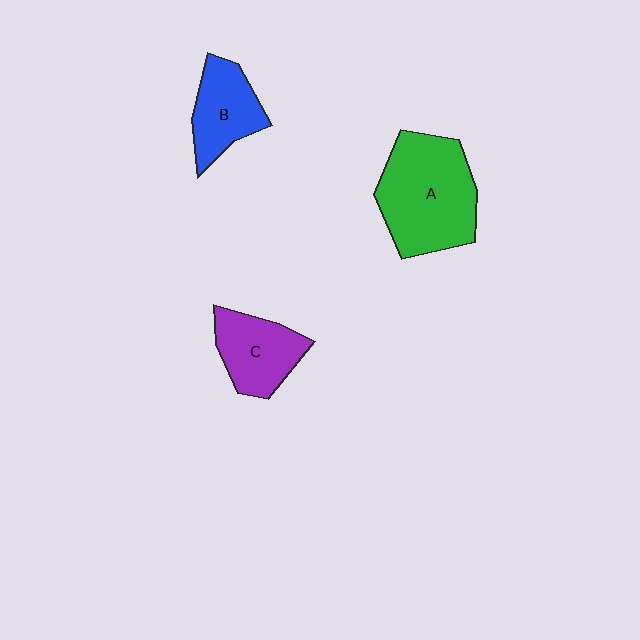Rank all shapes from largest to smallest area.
From largest to smallest: A (green), C (purple), B (blue).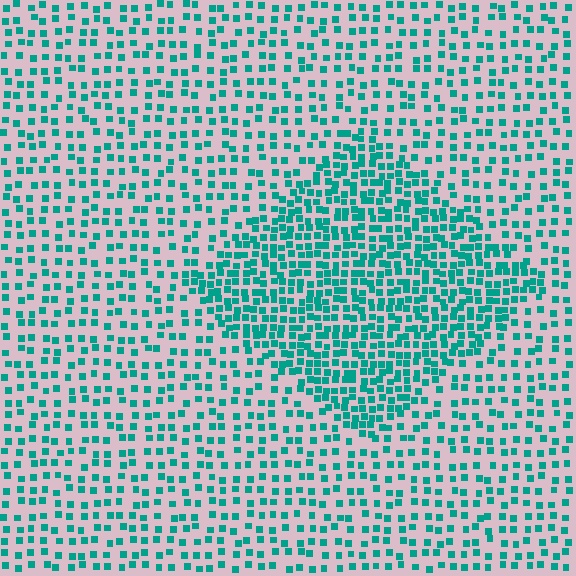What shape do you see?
I see a diamond.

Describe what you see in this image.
The image contains small teal elements arranged at two different densities. A diamond-shaped region is visible where the elements are more densely packed than the surrounding area.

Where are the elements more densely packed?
The elements are more densely packed inside the diamond boundary.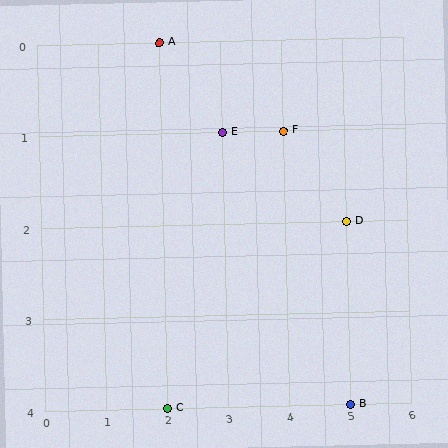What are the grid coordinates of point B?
Point B is at grid coordinates (5, 4).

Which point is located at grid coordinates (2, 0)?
Point A is at (2, 0).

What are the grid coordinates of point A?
Point A is at grid coordinates (2, 0).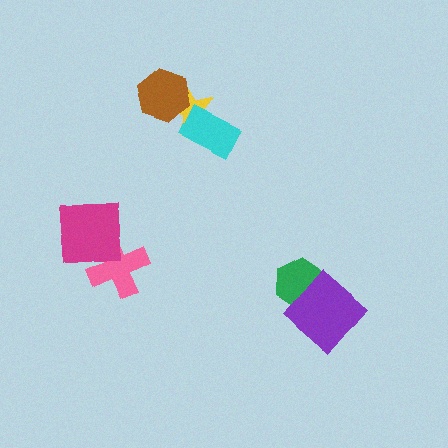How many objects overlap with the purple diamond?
1 object overlaps with the purple diamond.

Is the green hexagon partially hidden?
Yes, it is partially covered by another shape.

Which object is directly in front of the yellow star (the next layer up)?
The brown hexagon is directly in front of the yellow star.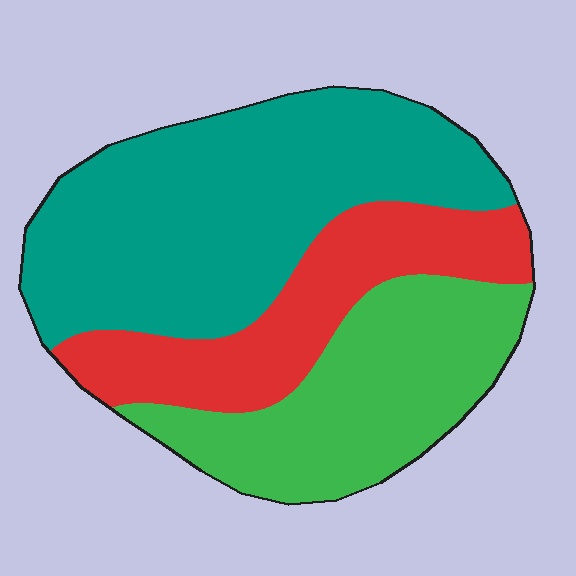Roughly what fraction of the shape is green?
Green covers about 30% of the shape.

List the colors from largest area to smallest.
From largest to smallest: teal, green, red.